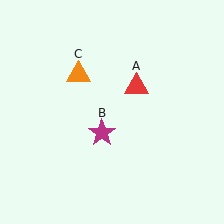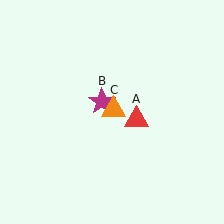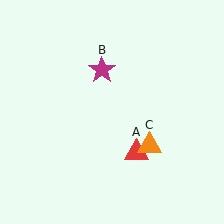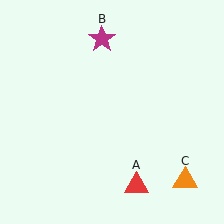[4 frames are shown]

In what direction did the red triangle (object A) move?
The red triangle (object A) moved down.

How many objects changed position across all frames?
3 objects changed position: red triangle (object A), magenta star (object B), orange triangle (object C).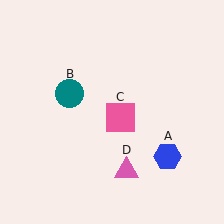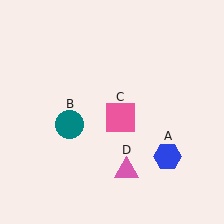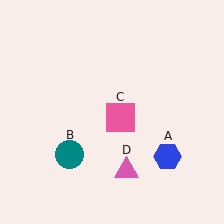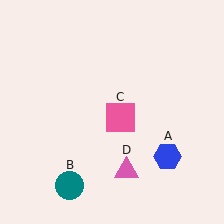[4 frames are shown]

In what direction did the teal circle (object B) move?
The teal circle (object B) moved down.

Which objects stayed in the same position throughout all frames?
Blue hexagon (object A) and pink square (object C) and pink triangle (object D) remained stationary.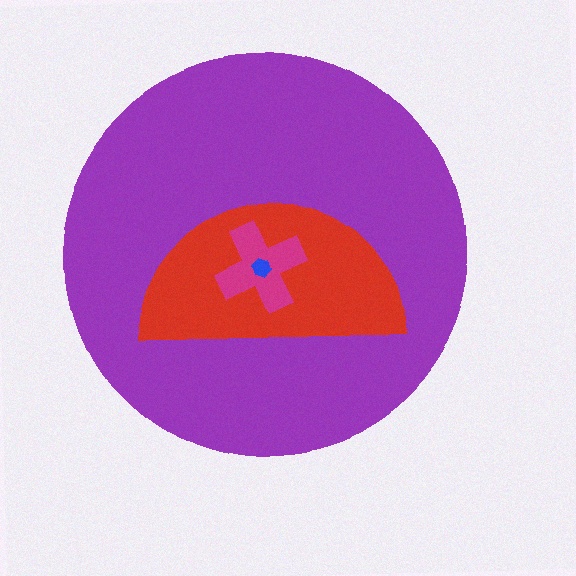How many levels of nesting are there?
4.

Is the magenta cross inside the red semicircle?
Yes.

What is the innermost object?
The blue hexagon.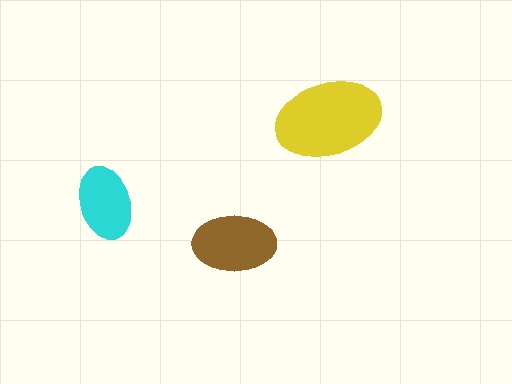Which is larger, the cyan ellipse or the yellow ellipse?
The yellow one.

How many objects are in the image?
There are 3 objects in the image.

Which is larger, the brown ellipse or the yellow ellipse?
The yellow one.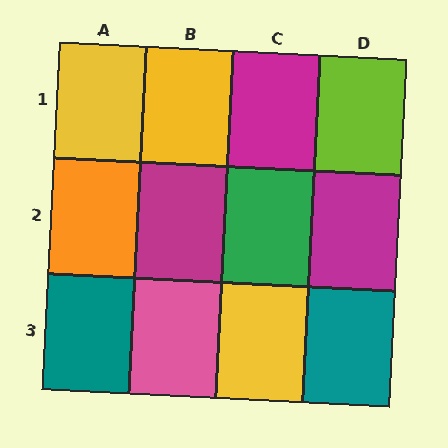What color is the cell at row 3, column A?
Teal.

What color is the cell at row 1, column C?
Magenta.